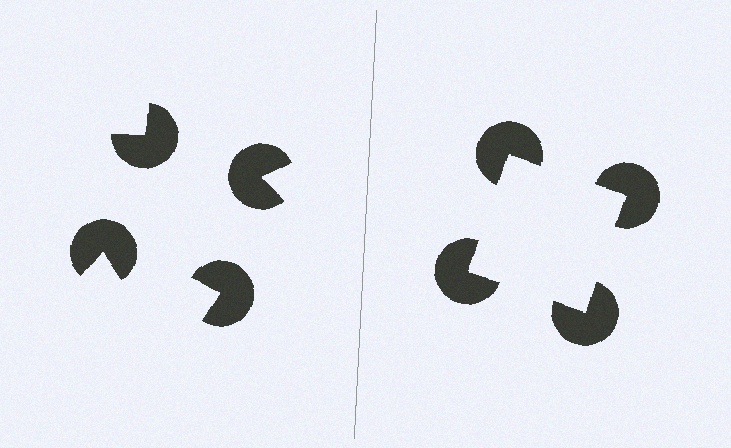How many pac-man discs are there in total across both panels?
8 — 4 on each side.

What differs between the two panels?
The pac-man discs are positioned identically on both sides; only the wedge orientations differ. On the right they align to a square; on the left they are misaligned.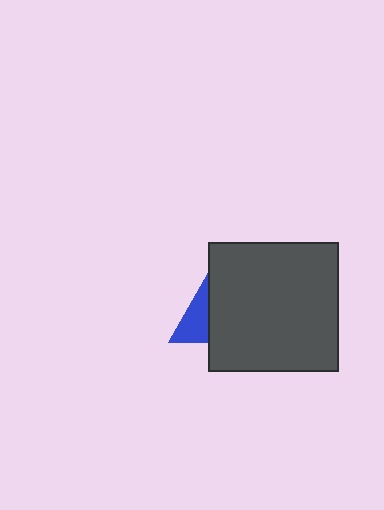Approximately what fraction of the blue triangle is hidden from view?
Roughly 61% of the blue triangle is hidden behind the dark gray square.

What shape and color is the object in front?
The object in front is a dark gray square.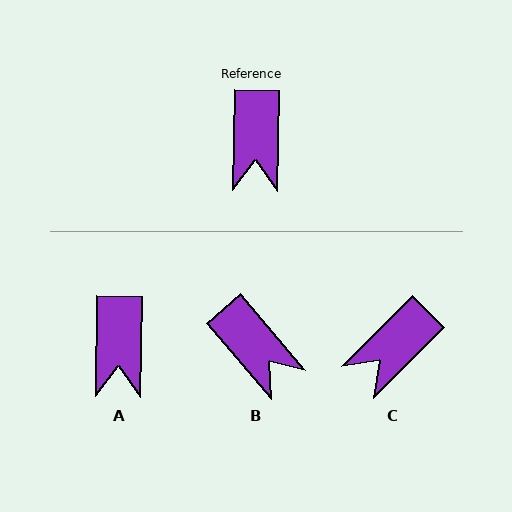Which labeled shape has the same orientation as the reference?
A.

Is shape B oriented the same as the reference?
No, it is off by about 42 degrees.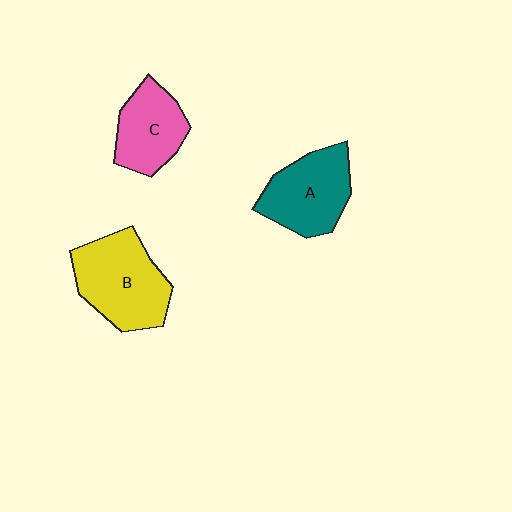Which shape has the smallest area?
Shape C (pink).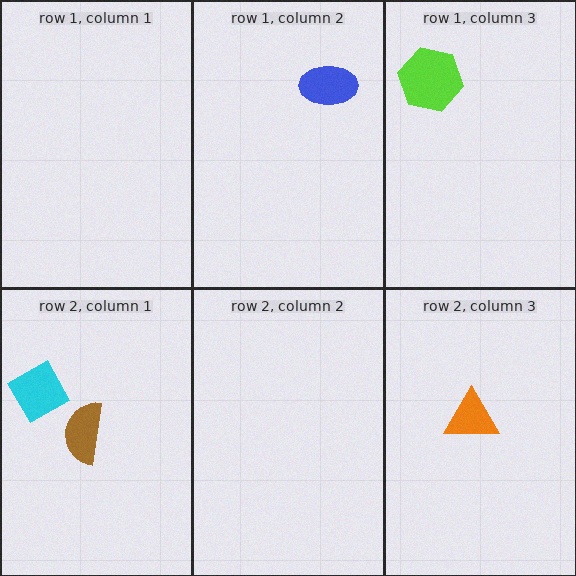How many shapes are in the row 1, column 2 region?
1.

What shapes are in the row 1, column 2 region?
The blue ellipse.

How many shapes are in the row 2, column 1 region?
2.